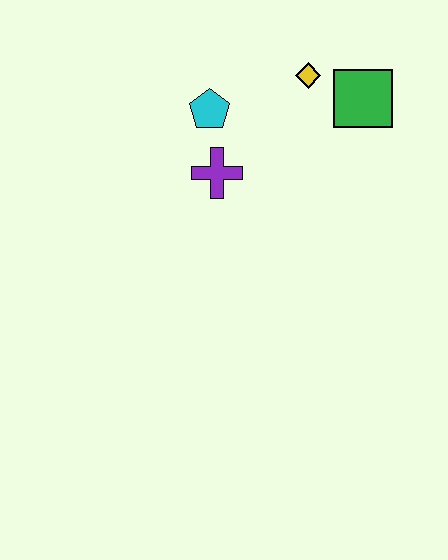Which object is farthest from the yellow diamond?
The purple cross is farthest from the yellow diamond.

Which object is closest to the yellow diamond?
The green square is closest to the yellow diamond.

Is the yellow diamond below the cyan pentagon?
No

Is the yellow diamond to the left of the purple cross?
No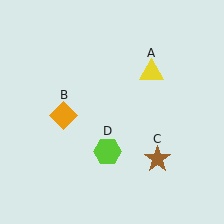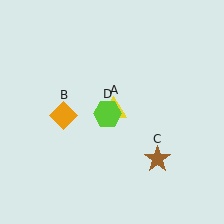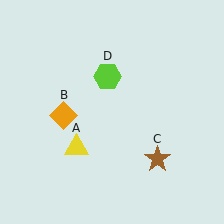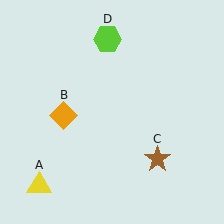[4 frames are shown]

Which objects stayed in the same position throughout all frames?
Orange diamond (object B) and brown star (object C) remained stationary.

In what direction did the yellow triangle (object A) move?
The yellow triangle (object A) moved down and to the left.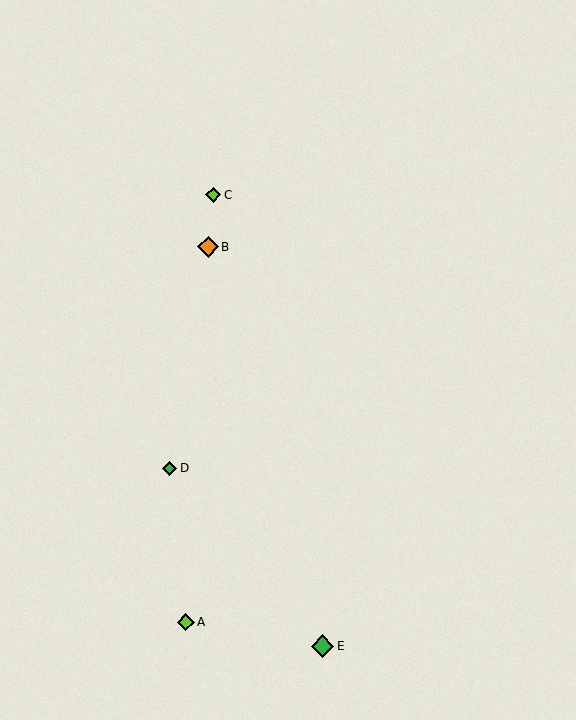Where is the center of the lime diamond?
The center of the lime diamond is at (186, 622).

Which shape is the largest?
The green diamond (labeled E) is the largest.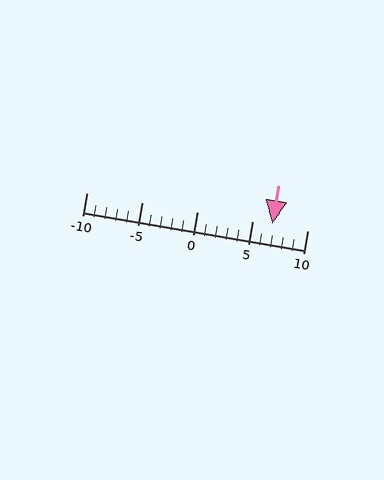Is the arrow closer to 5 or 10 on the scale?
The arrow is closer to 5.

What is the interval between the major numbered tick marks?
The major tick marks are spaced 5 units apart.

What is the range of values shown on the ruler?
The ruler shows values from -10 to 10.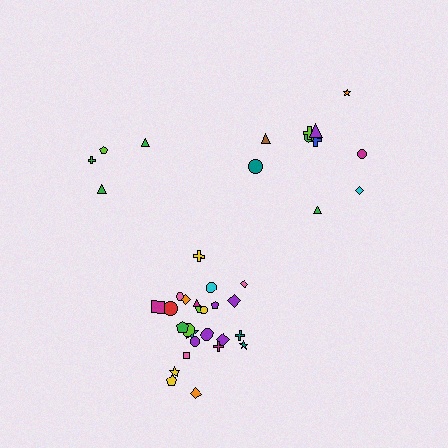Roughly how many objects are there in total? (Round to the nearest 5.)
Roughly 40 objects in total.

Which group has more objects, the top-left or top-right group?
The top-right group.